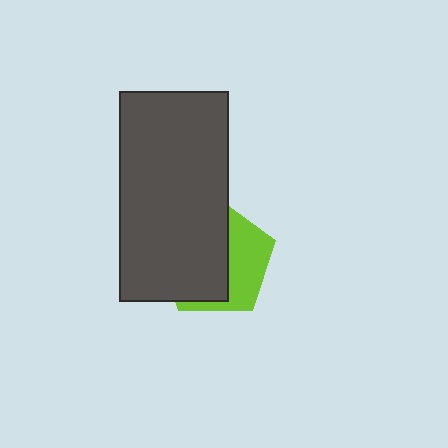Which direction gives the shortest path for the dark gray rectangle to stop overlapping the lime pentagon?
Moving left gives the shortest separation.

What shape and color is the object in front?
The object in front is a dark gray rectangle.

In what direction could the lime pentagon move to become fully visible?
The lime pentagon could move right. That would shift it out from behind the dark gray rectangle entirely.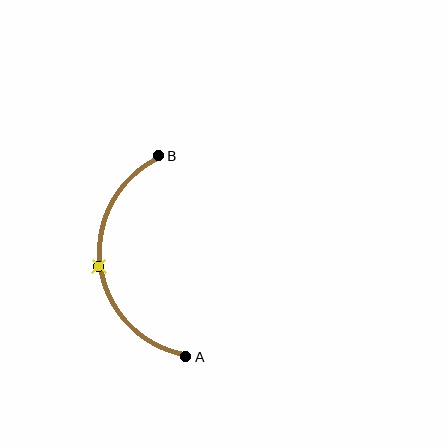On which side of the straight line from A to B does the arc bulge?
The arc bulges to the left of the straight line connecting A and B.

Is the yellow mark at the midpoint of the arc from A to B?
Yes. The yellow mark lies on the arc at equal arc-length from both A and B — it is the arc midpoint.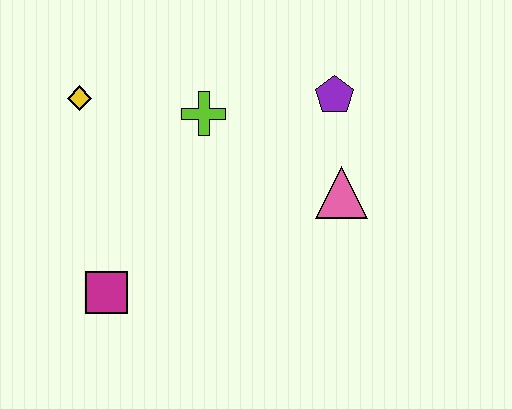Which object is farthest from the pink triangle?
The yellow diamond is farthest from the pink triangle.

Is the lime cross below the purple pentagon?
Yes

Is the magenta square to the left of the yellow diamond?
No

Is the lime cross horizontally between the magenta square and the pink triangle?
Yes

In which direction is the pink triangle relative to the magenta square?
The pink triangle is to the right of the magenta square.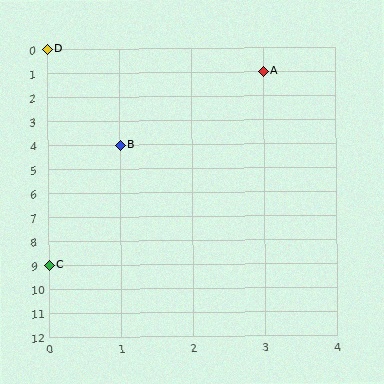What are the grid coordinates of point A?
Point A is at grid coordinates (3, 1).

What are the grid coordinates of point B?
Point B is at grid coordinates (1, 4).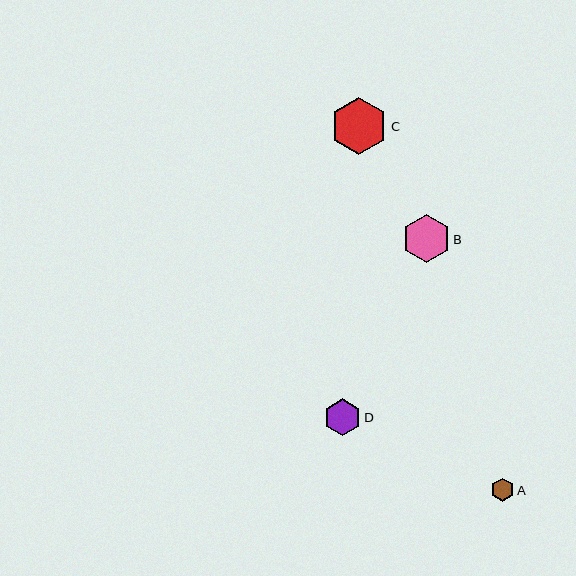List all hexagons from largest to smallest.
From largest to smallest: C, B, D, A.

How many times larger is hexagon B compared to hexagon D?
Hexagon B is approximately 1.3 times the size of hexagon D.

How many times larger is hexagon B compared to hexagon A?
Hexagon B is approximately 2.0 times the size of hexagon A.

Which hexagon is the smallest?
Hexagon A is the smallest with a size of approximately 24 pixels.